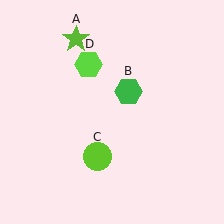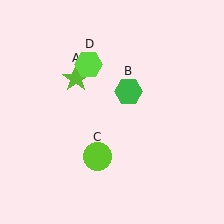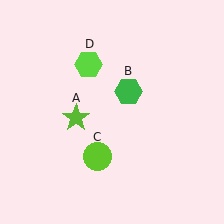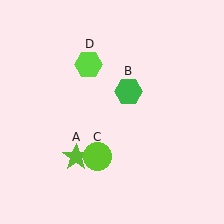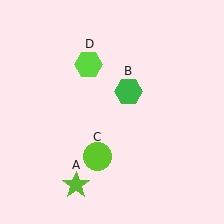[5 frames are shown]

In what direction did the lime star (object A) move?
The lime star (object A) moved down.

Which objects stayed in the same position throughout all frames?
Green hexagon (object B) and lime circle (object C) and lime hexagon (object D) remained stationary.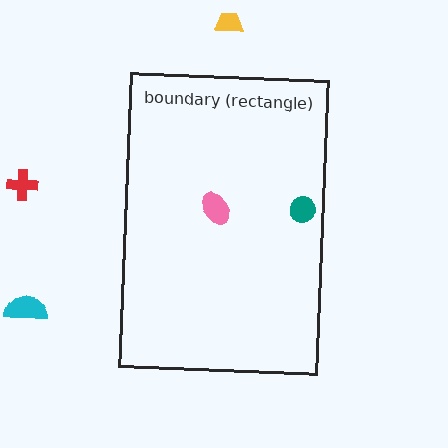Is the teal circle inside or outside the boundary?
Inside.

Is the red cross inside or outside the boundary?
Outside.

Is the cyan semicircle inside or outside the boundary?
Outside.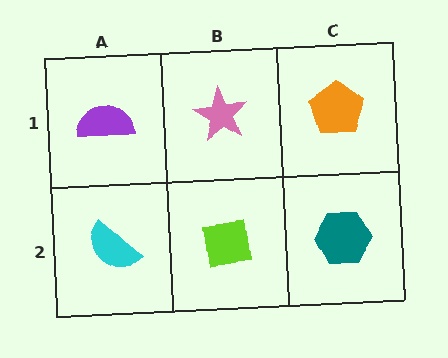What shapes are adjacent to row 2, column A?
A purple semicircle (row 1, column A), a lime square (row 2, column B).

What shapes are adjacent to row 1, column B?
A lime square (row 2, column B), a purple semicircle (row 1, column A), an orange pentagon (row 1, column C).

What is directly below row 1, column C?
A teal hexagon.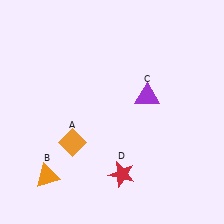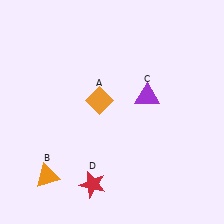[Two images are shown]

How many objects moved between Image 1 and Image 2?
2 objects moved between the two images.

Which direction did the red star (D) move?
The red star (D) moved left.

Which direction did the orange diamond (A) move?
The orange diamond (A) moved up.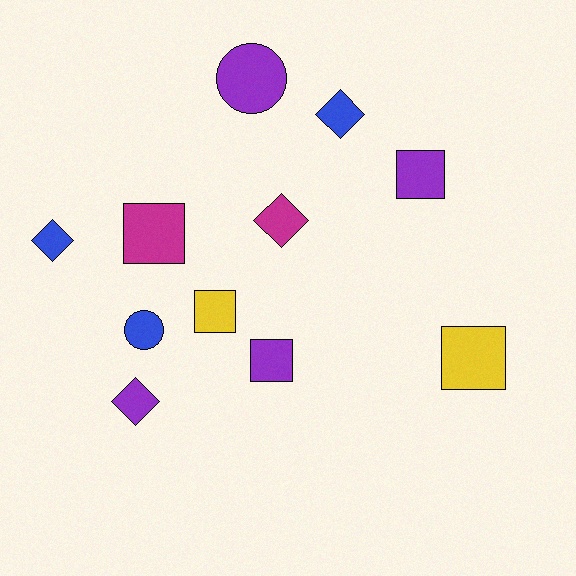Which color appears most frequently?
Purple, with 4 objects.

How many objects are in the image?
There are 11 objects.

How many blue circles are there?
There is 1 blue circle.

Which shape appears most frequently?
Square, with 5 objects.